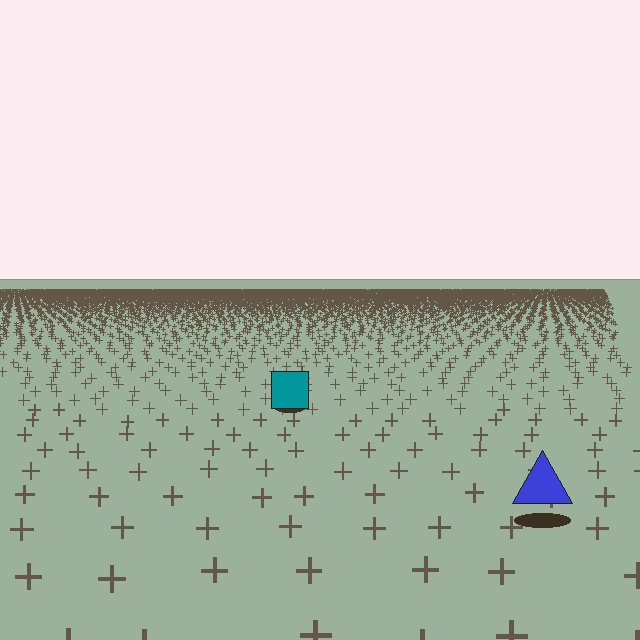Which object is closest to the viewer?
The blue triangle is closest. The texture marks near it are larger and more spread out.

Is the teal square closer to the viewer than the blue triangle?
No. The blue triangle is closer — you can tell from the texture gradient: the ground texture is coarser near it.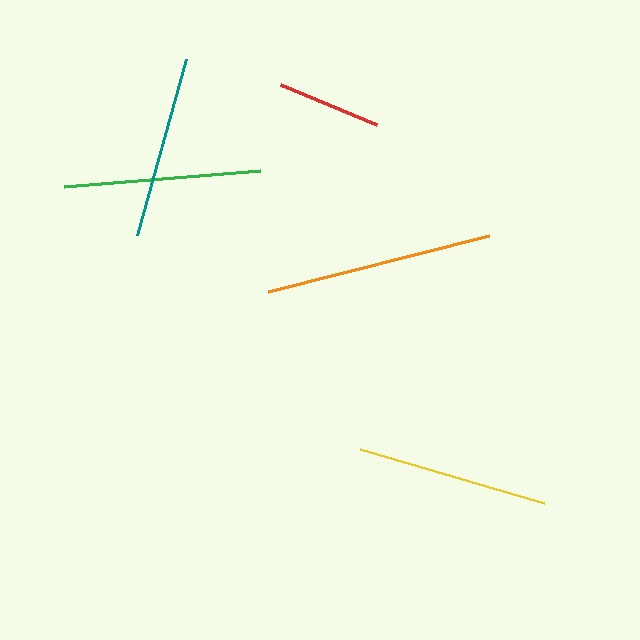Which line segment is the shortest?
The red line is the shortest at approximately 104 pixels.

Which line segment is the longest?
The orange line is the longest at approximately 228 pixels.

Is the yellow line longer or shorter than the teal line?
The yellow line is longer than the teal line.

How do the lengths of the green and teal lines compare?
The green and teal lines are approximately the same length.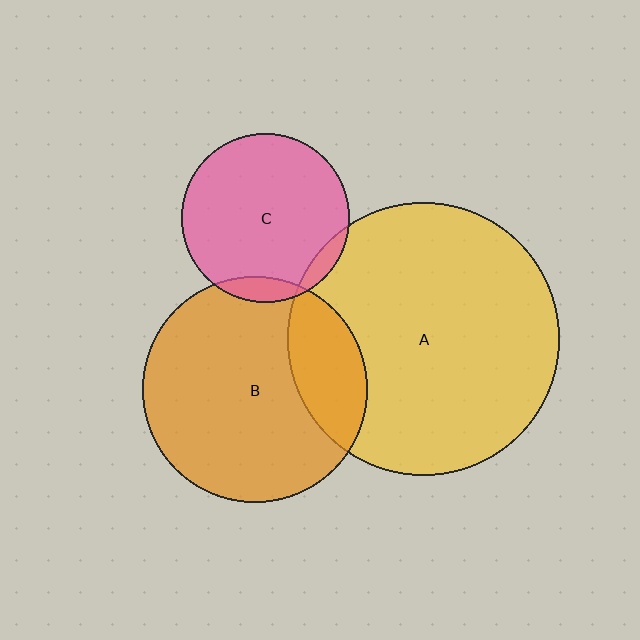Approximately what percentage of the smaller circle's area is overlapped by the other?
Approximately 5%.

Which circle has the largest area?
Circle A (yellow).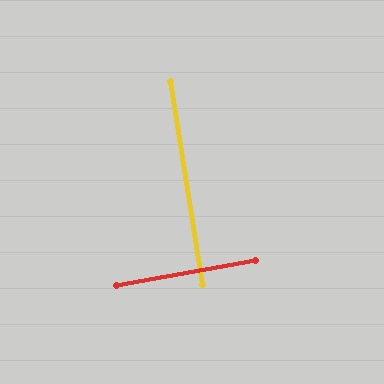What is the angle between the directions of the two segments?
Approximately 89 degrees.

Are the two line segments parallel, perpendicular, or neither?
Perpendicular — they meet at approximately 89°.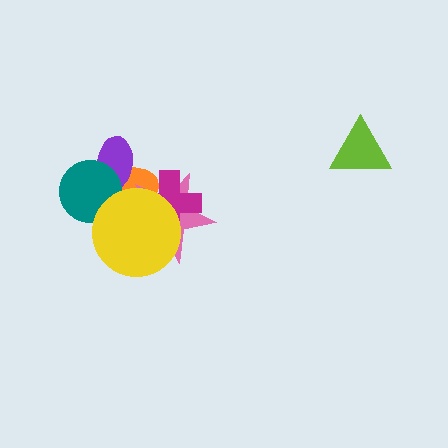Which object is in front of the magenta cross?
The yellow circle is in front of the magenta cross.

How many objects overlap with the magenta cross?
3 objects overlap with the magenta cross.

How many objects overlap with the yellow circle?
4 objects overlap with the yellow circle.